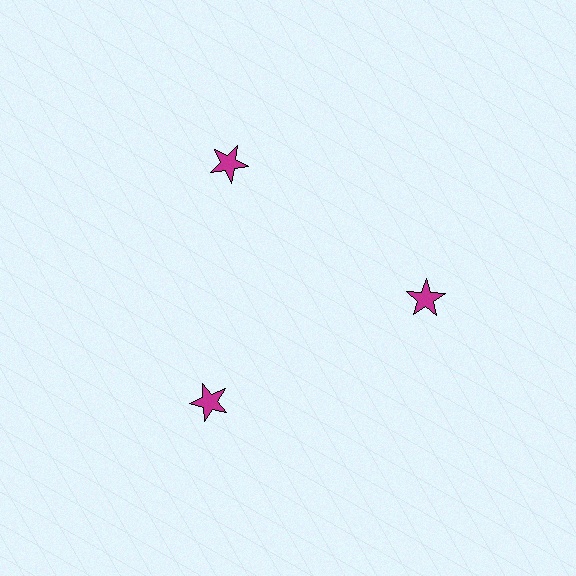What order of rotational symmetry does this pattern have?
This pattern has 3-fold rotational symmetry.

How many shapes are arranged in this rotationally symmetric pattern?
There are 3 shapes, arranged in 3 groups of 1.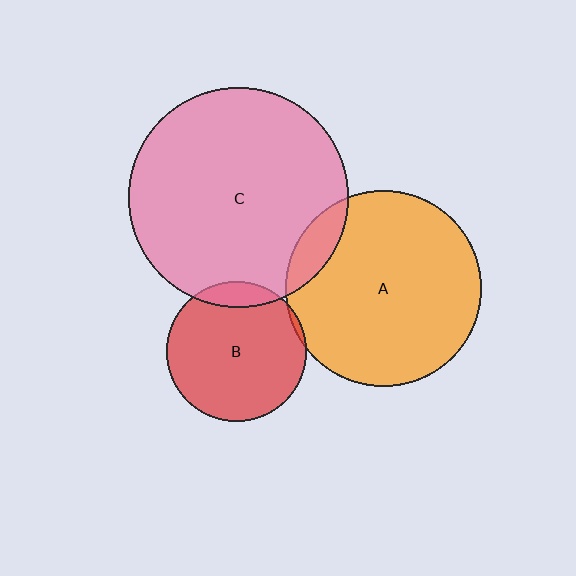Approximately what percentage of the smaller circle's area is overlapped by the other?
Approximately 5%.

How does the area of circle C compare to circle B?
Approximately 2.5 times.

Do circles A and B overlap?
Yes.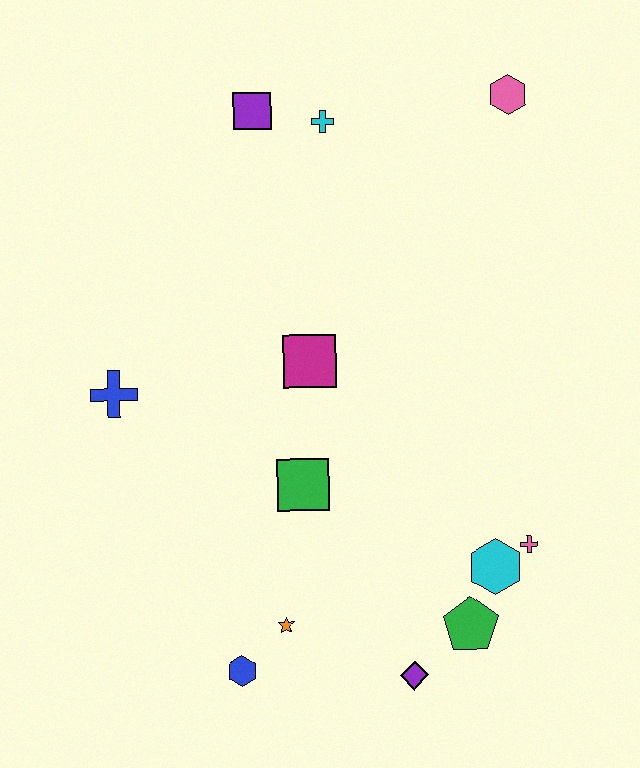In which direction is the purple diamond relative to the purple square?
The purple diamond is below the purple square.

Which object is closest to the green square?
The magenta square is closest to the green square.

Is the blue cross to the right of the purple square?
No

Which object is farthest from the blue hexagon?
The pink hexagon is farthest from the blue hexagon.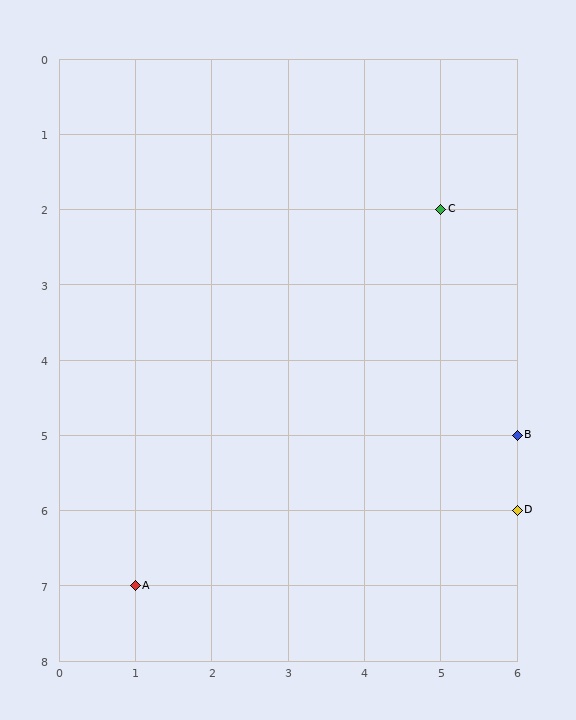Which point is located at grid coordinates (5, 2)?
Point C is at (5, 2).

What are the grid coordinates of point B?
Point B is at grid coordinates (6, 5).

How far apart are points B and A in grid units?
Points B and A are 5 columns and 2 rows apart (about 5.4 grid units diagonally).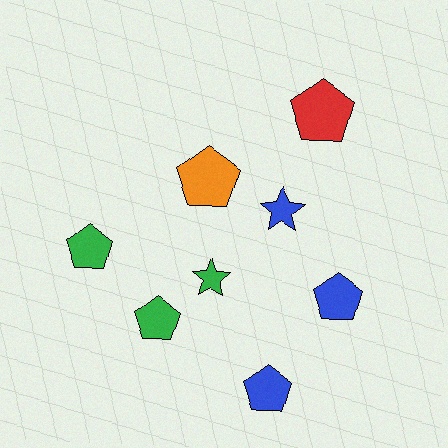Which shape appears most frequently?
Pentagon, with 6 objects.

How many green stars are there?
There is 1 green star.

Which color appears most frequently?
Green, with 3 objects.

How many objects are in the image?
There are 8 objects.